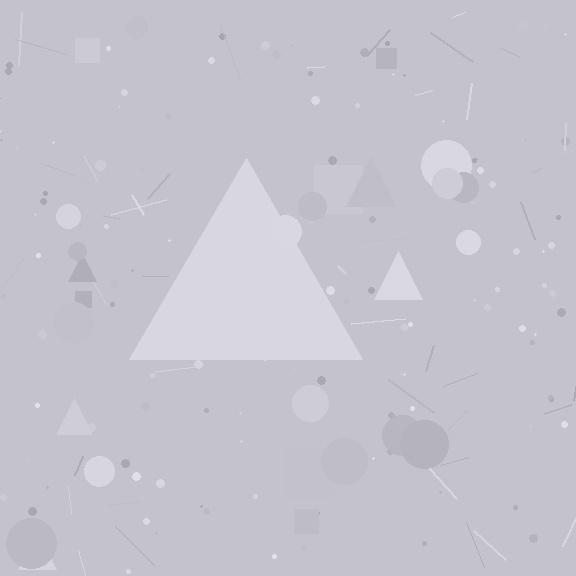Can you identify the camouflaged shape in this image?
The camouflaged shape is a triangle.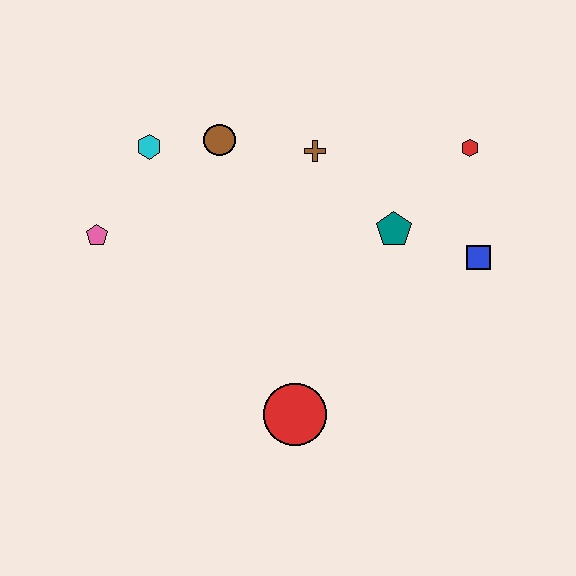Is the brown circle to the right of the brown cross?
No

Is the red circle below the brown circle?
Yes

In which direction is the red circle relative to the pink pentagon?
The red circle is to the right of the pink pentagon.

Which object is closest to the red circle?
The teal pentagon is closest to the red circle.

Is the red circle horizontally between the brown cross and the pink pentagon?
Yes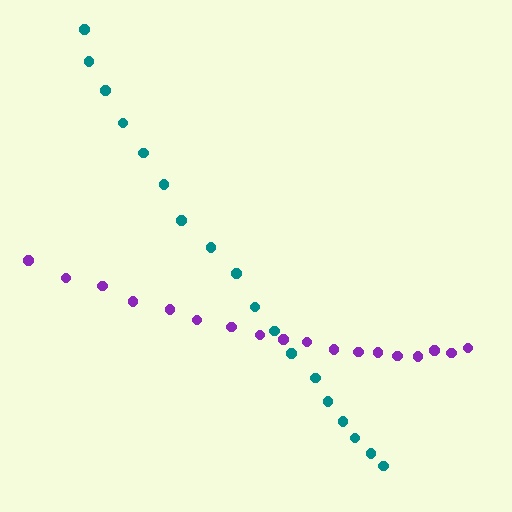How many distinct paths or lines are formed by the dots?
There are 2 distinct paths.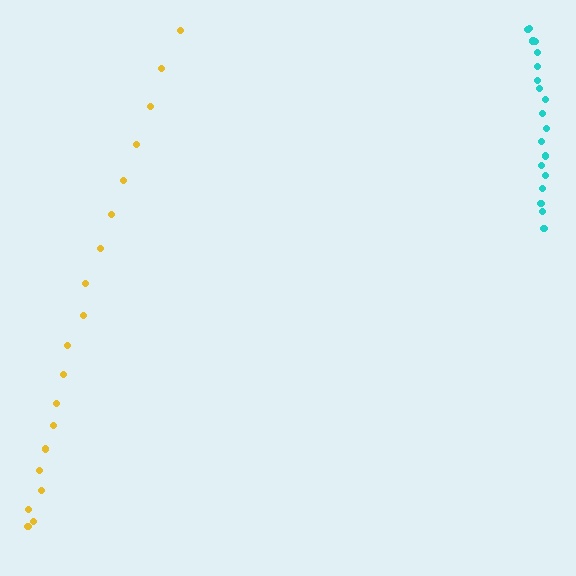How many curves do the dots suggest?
There are 2 distinct paths.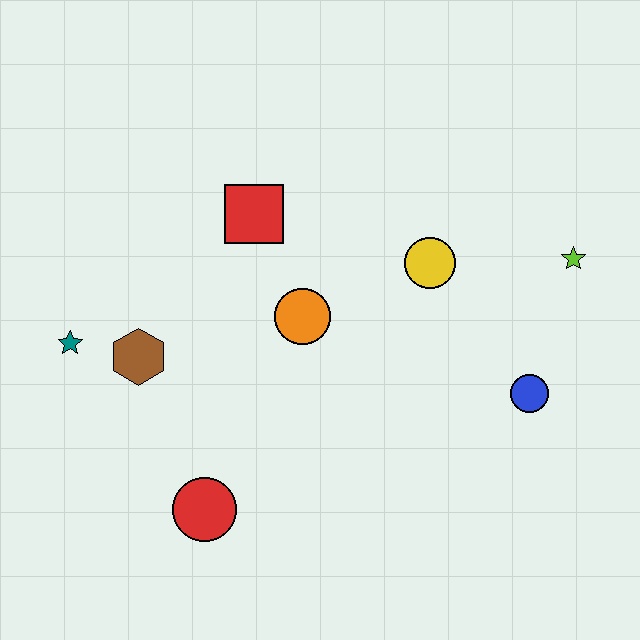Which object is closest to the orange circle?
The red square is closest to the orange circle.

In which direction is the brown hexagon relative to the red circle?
The brown hexagon is above the red circle.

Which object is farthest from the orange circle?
The lime star is farthest from the orange circle.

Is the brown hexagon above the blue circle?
Yes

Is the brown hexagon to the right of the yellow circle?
No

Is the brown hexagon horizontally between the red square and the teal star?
Yes